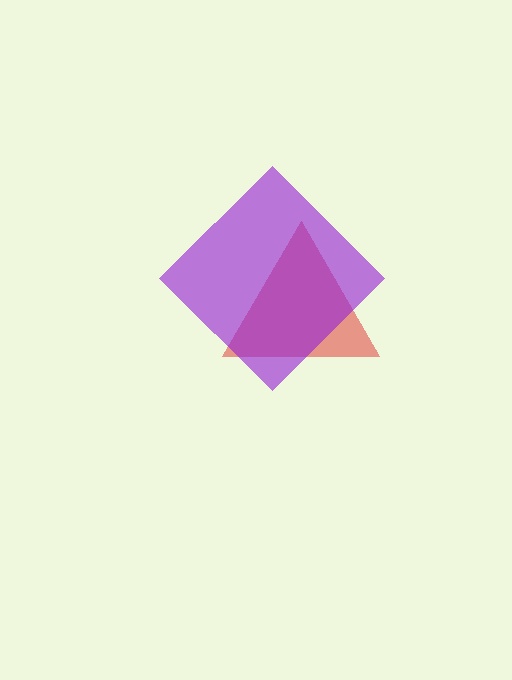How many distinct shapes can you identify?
There are 2 distinct shapes: a red triangle, a purple diamond.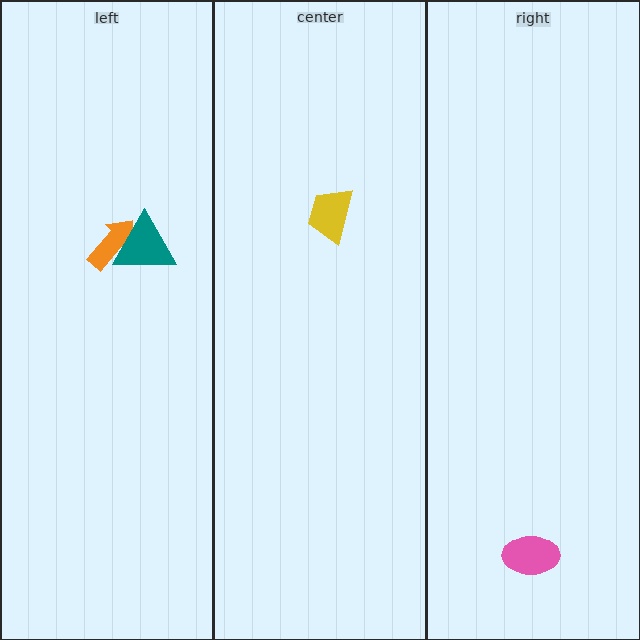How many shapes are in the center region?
1.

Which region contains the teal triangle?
The left region.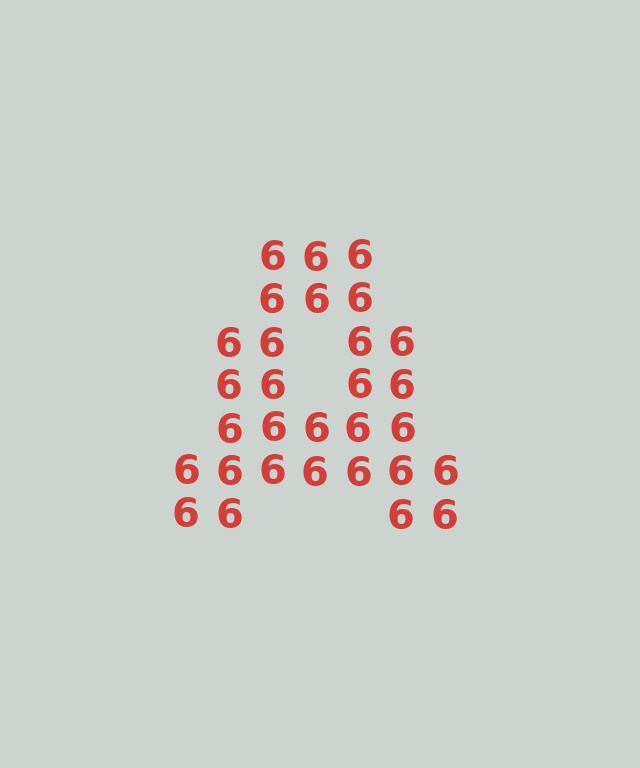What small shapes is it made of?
It is made of small digit 6's.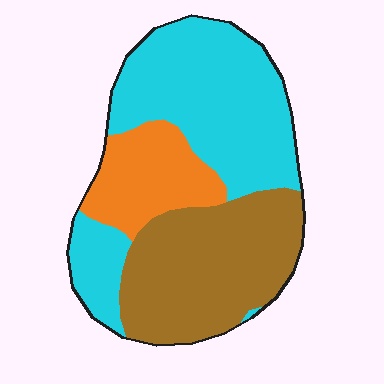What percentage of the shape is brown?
Brown takes up about three eighths (3/8) of the shape.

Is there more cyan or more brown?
Cyan.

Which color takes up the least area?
Orange, at roughly 20%.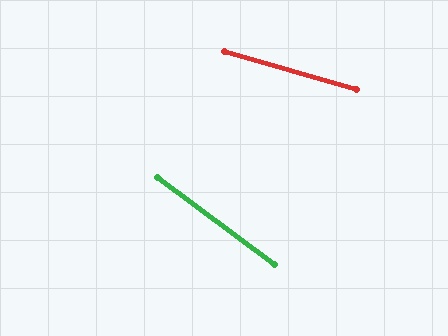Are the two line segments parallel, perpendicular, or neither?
Neither parallel nor perpendicular — they differ by about 21°.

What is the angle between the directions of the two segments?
Approximately 21 degrees.